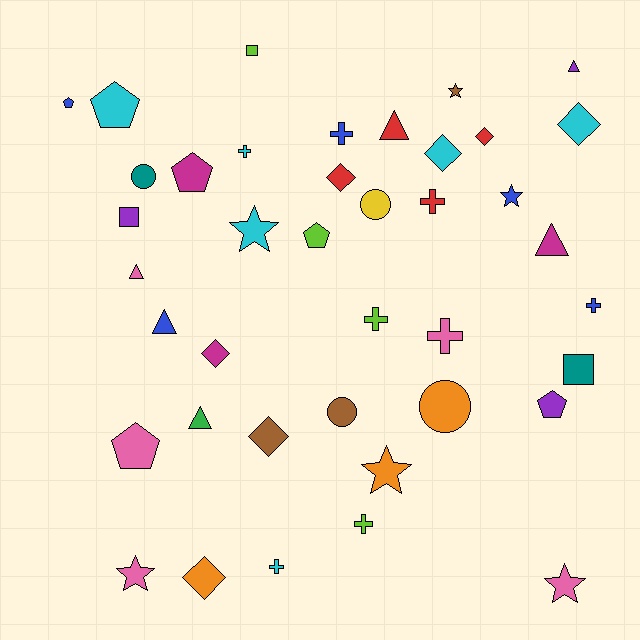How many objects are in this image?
There are 40 objects.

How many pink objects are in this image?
There are 5 pink objects.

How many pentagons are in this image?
There are 6 pentagons.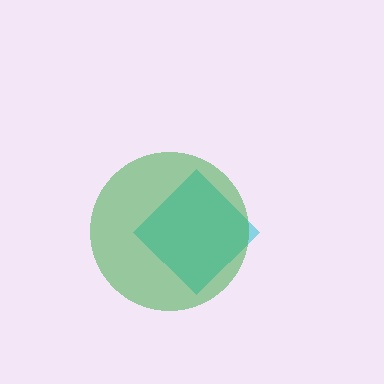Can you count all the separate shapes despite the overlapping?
Yes, there are 2 separate shapes.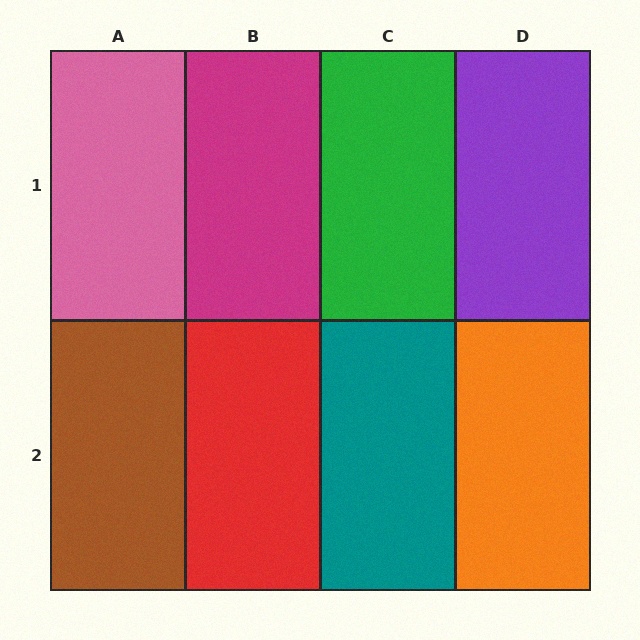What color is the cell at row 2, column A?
Brown.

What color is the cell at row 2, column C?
Teal.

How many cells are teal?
1 cell is teal.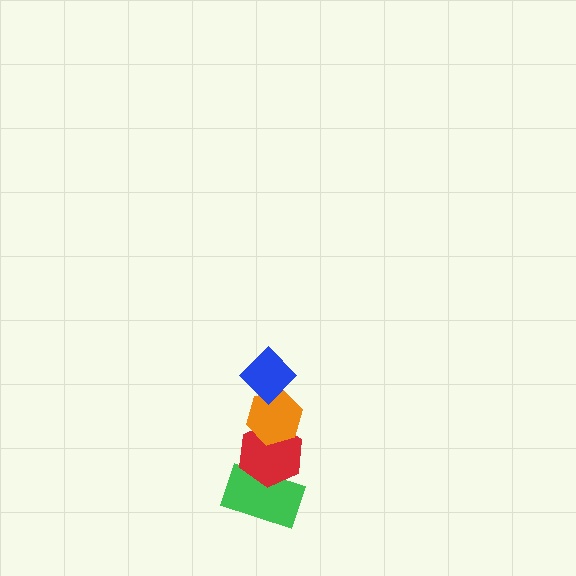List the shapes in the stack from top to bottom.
From top to bottom: the blue diamond, the orange hexagon, the red hexagon, the green rectangle.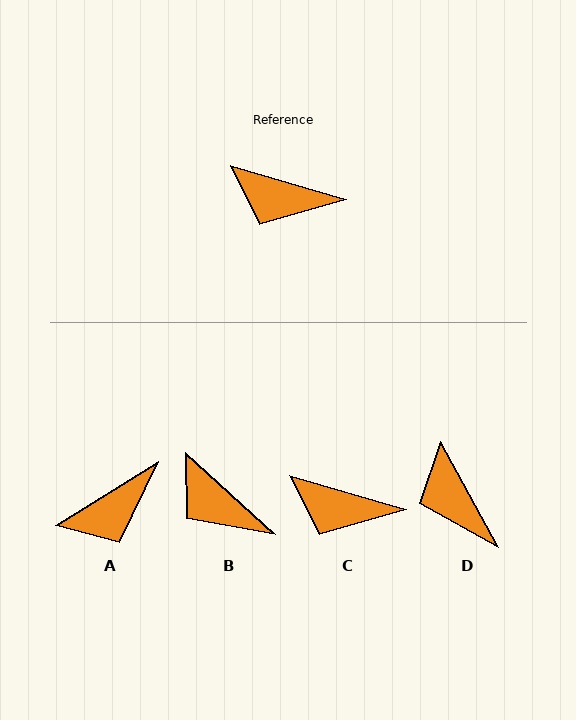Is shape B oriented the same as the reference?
No, it is off by about 26 degrees.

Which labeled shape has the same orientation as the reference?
C.